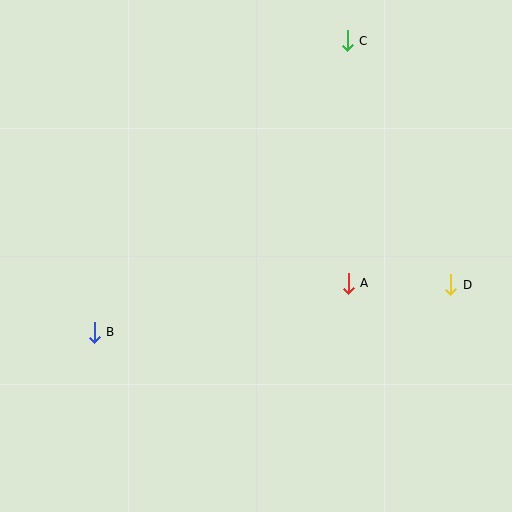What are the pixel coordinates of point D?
Point D is at (451, 285).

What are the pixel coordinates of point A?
Point A is at (348, 283).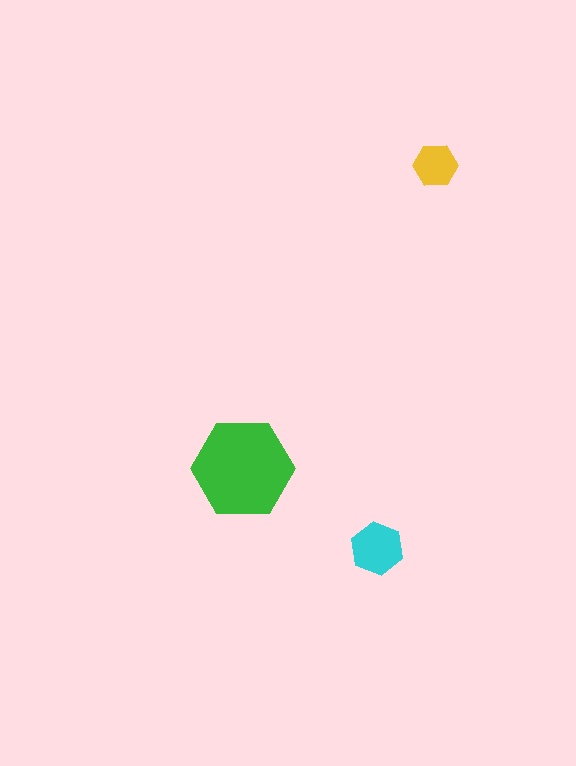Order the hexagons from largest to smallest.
the green one, the cyan one, the yellow one.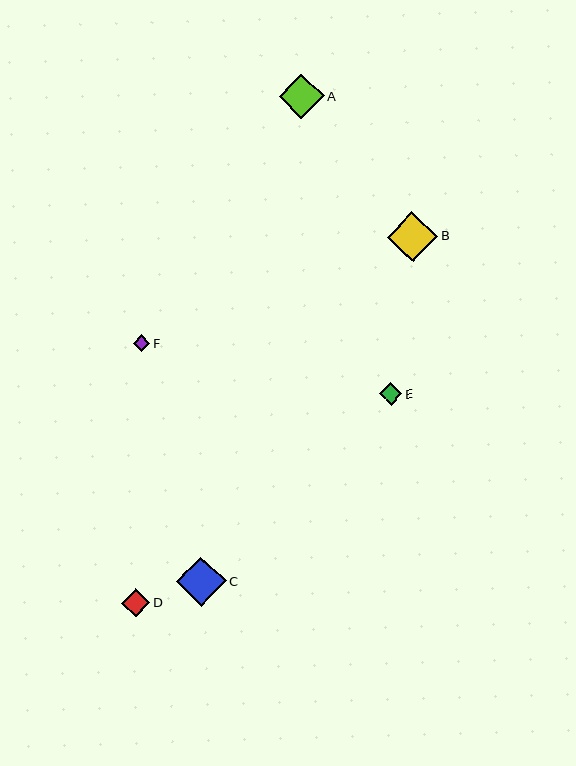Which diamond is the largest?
Diamond B is the largest with a size of approximately 50 pixels.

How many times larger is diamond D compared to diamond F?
Diamond D is approximately 1.7 times the size of diamond F.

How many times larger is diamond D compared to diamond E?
Diamond D is approximately 1.2 times the size of diamond E.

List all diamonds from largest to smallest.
From largest to smallest: B, C, A, D, E, F.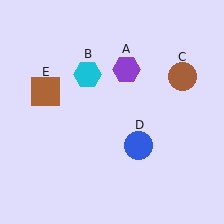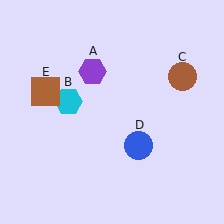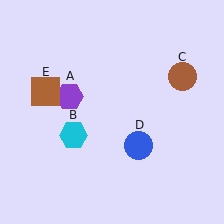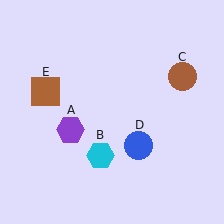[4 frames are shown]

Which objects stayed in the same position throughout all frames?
Brown circle (object C) and blue circle (object D) and brown square (object E) remained stationary.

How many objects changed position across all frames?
2 objects changed position: purple hexagon (object A), cyan hexagon (object B).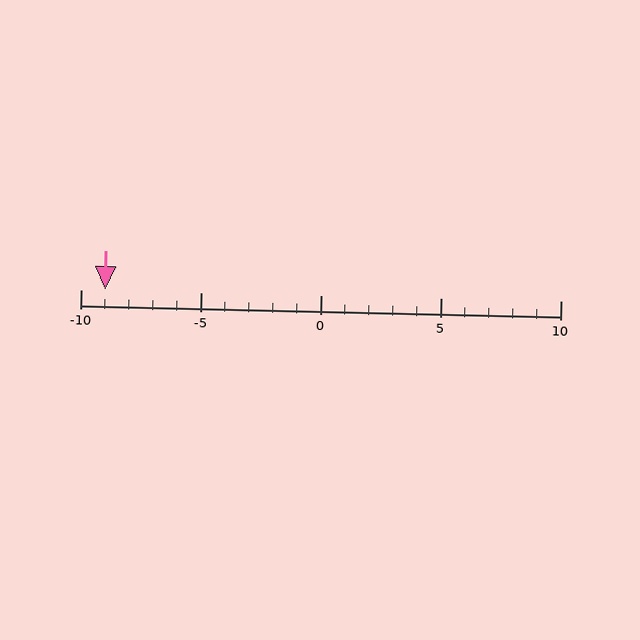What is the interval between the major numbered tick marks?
The major tick marks are spaced 5 units apart.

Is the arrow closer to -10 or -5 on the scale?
The arrow is closer to -10.